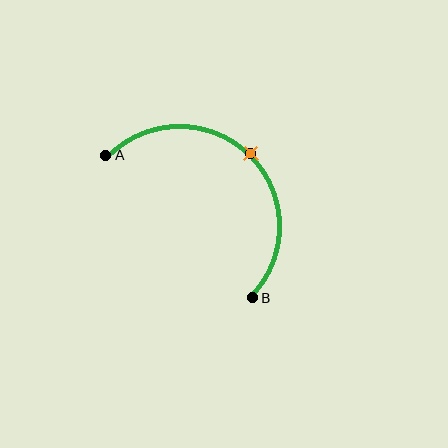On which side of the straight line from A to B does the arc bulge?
The arc bulges above and to the right of the straight line connecting A and B.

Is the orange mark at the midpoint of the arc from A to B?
Yes. The orange mark lies on the arc at equal arc-length from both A and B — it is the arc midpoint.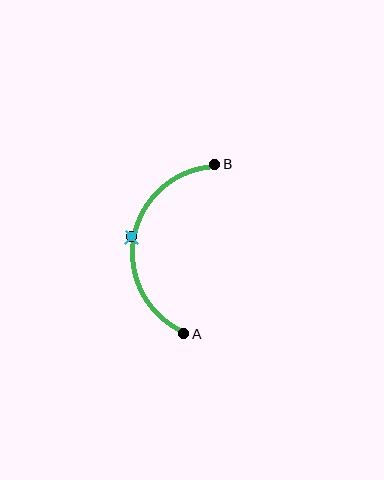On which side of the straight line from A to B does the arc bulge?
The arc bulges to the left of the straight line connecting A and B.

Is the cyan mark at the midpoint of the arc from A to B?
Yes. The cyan mark lies on the arc at equal arc-length from both A and B — it is the arc midpoint.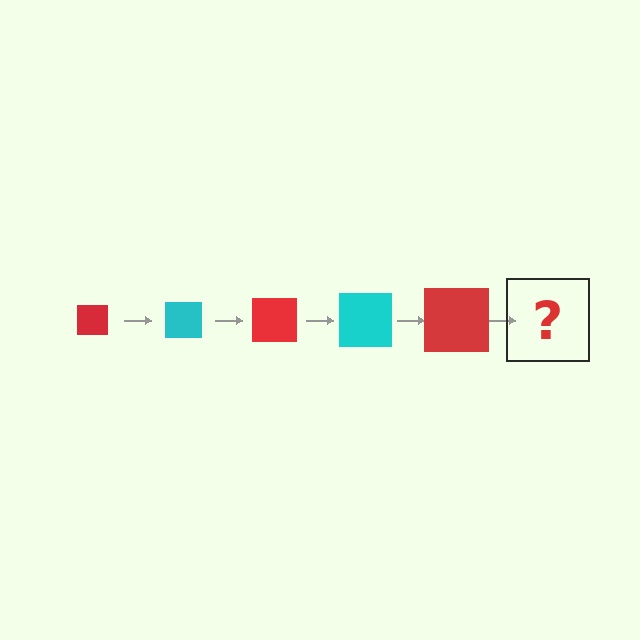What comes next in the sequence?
The next element should be a cyan square, larger than the previous one.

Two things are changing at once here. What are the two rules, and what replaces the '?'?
The two rules are that the square grows larger each step and the color cycles through red and cyan. The '?' should be a cyan square, larger than the previous one.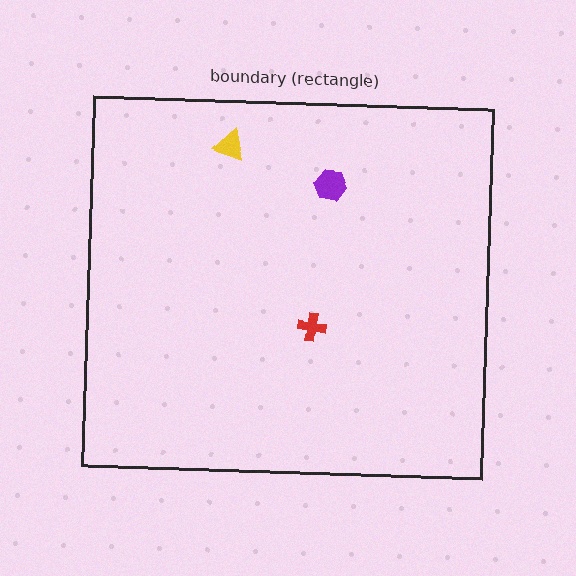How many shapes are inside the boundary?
3 inside, 0 outside.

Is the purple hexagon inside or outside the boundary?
Inside.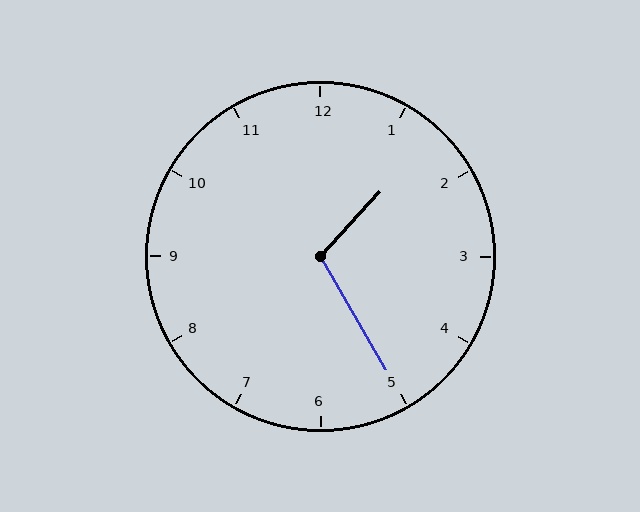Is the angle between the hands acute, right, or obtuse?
It is obtuse.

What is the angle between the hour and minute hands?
Approximately 108 degrees.